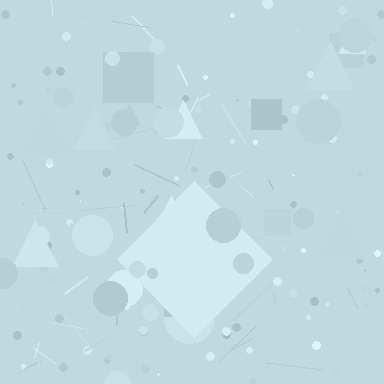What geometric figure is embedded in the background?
A diamond is embedded in the background.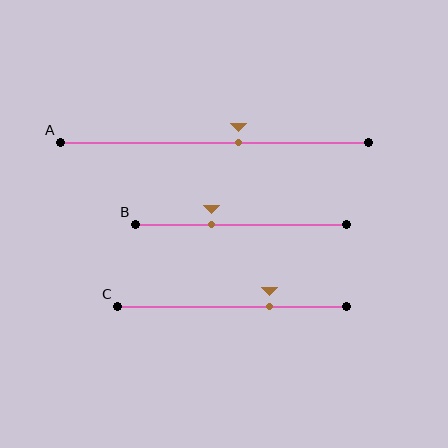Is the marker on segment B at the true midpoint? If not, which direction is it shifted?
No, the marker on segment B is shifted to the left by about 14% of the segment length.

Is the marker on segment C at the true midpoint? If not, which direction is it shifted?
No, the marker on segment C is shifted to the right by about 16% of the segment length.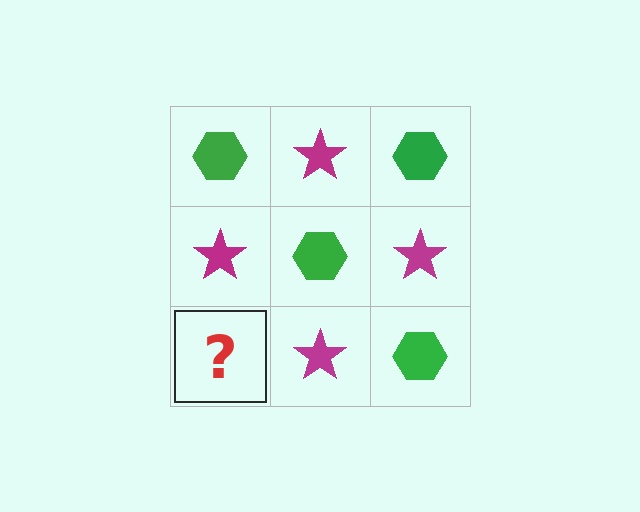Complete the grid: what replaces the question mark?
The question mark should be replaced with a green hexagon.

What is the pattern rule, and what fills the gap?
The rule is that it alternates green hexagon and magenta star in a checkerboard pattern. The gap should be filled with a green hexagon.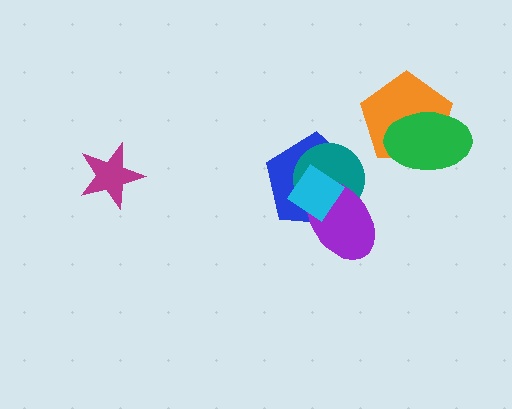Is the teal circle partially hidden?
Yes, it is partially covered by another shape.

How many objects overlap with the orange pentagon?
1 object overlaps with the orange pentagon.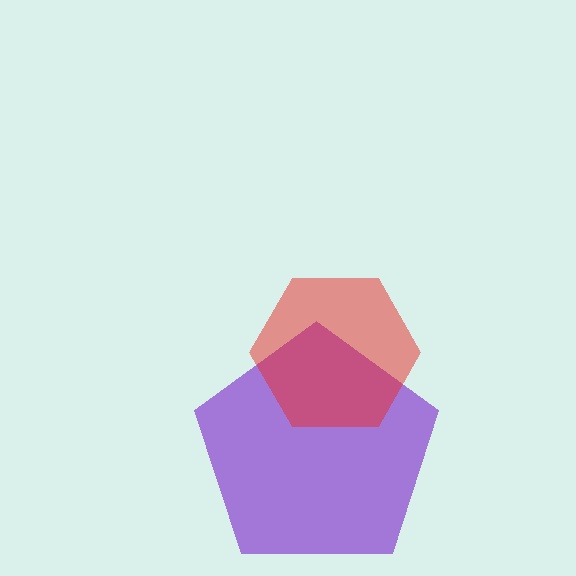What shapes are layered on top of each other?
The layered shapes are: a purple pentagon, a red hexagon.